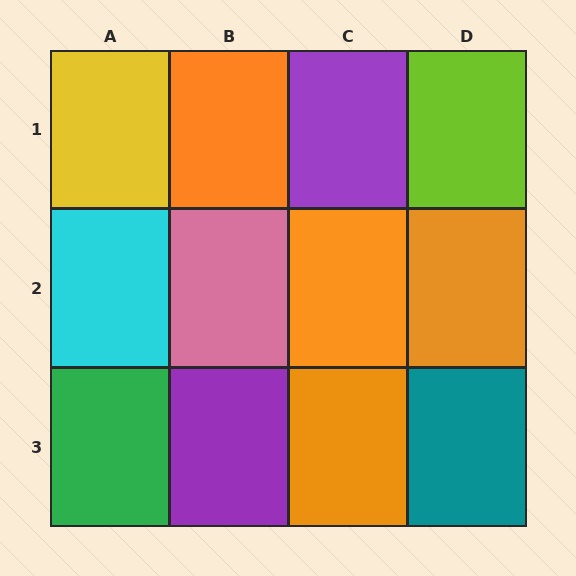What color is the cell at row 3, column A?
Green.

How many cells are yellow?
1 cell is yellow.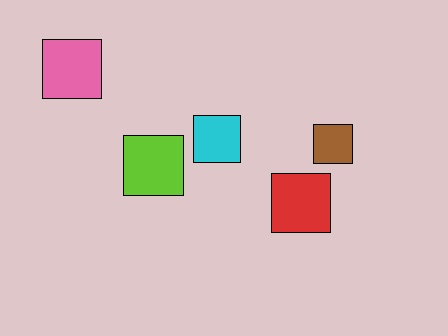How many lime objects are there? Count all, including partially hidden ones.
There is 1 lime object.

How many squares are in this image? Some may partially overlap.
There are 5 squares.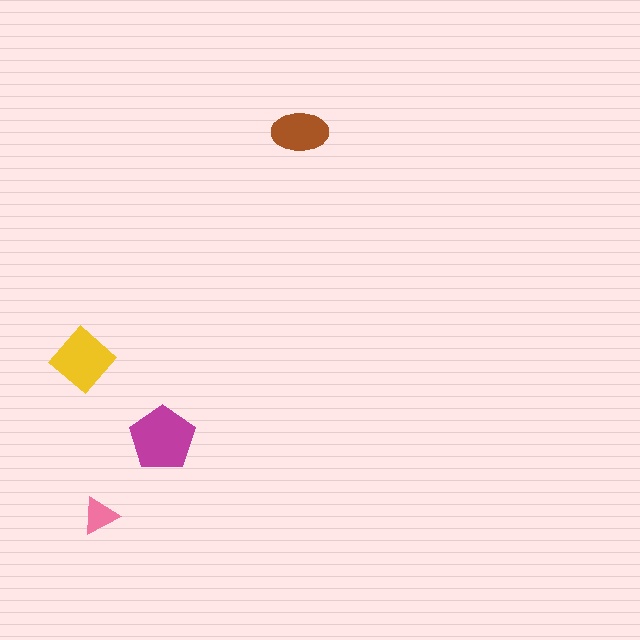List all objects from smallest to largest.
The pink triangle, the brown ellipse, the yellow diamond, the magenta pentagon.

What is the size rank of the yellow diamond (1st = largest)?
2nd.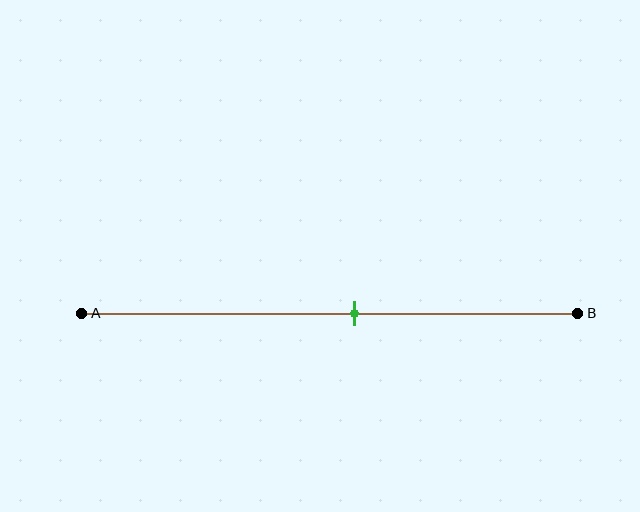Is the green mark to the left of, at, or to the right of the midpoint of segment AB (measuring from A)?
The green mark is to the right of the midpoint of segment AB.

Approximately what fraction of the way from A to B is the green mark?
The green mark is approximately 55% of the way from A to B.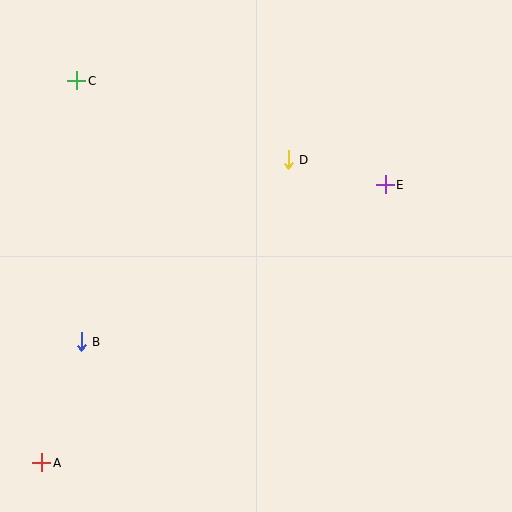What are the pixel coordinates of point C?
Point C is at (77, 81).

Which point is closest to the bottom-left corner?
Point A is closest to the bottom-left corner.